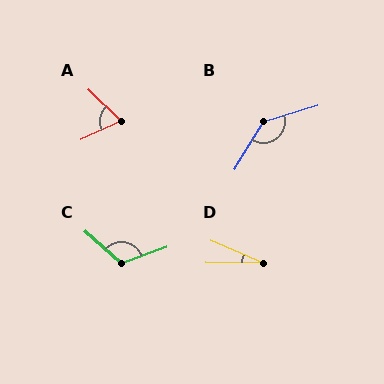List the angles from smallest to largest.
D (23°), A (69°), C (118°), B (138°).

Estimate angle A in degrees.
Approximately 69 degrees.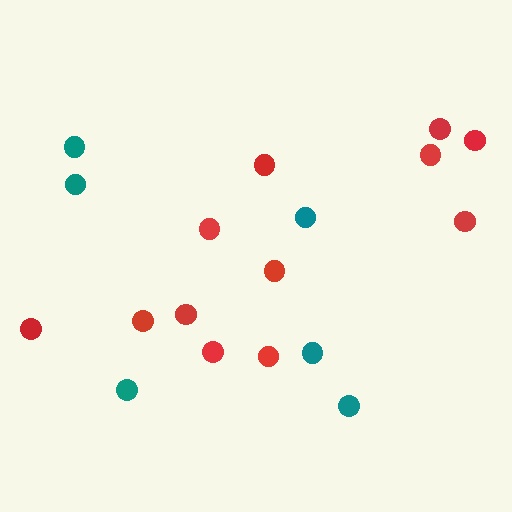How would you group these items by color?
There are 2 groups: one group of red circles (12) and one group of teal circles (6).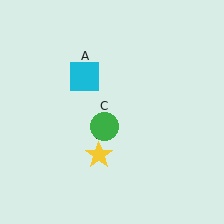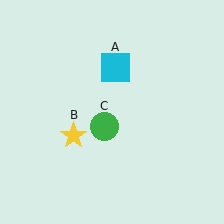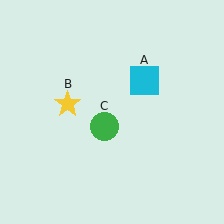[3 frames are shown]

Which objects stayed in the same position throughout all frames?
Green circle (object C) remained stationary.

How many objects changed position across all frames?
2 objects changed position: cyan square (object A), yellow star (object B).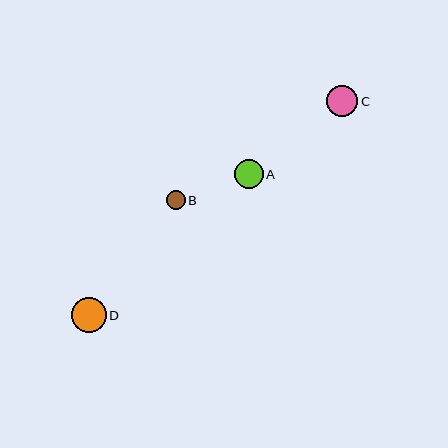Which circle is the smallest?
Circle B is the smallest with a size of approximately 18 pixels.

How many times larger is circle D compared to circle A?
Circle D is approximately 1.2 times the size of circle A.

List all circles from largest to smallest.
From largest to smallest: D, C, A, B.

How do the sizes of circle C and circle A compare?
Circle C and circle A are approximately the same size.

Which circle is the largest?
Circle D is the largest with a size of approximately 35 pixels.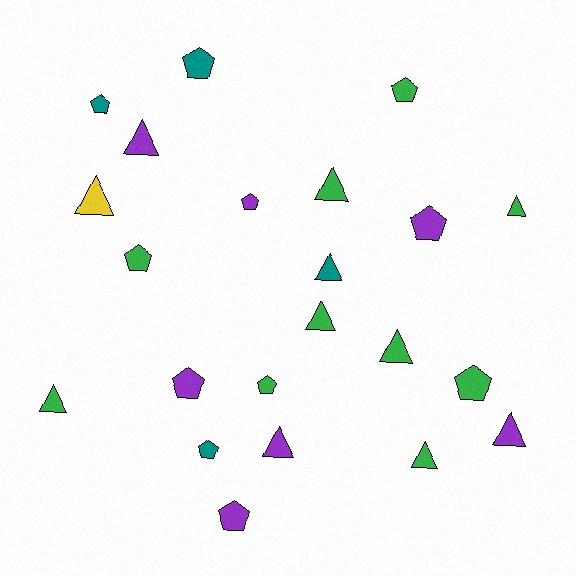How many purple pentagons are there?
There are 4 purple pentagons.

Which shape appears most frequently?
Pentagon, with 11 objects.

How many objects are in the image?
There are 22 objects.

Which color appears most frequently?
Green, with 10 objects.